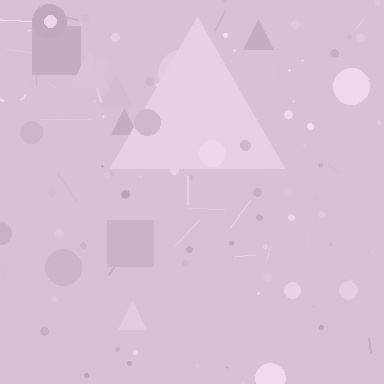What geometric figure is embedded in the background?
A triangle is embedded in the background.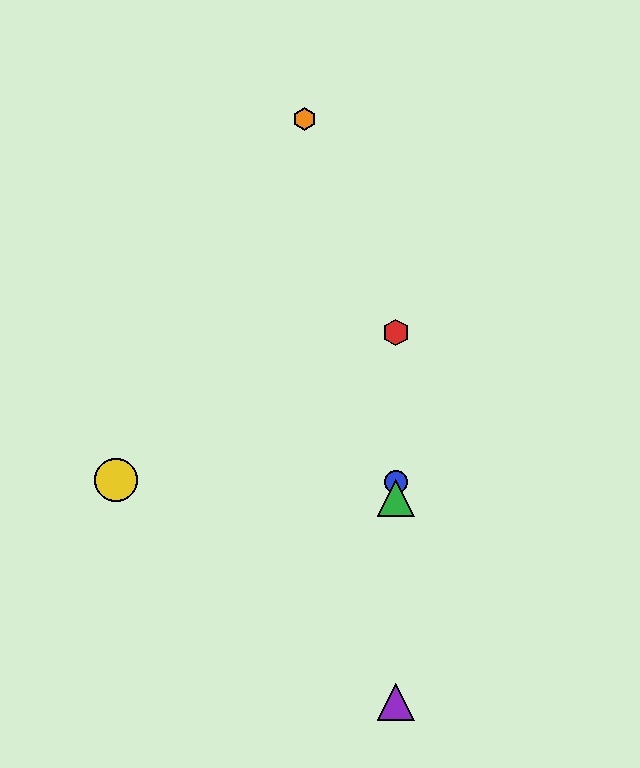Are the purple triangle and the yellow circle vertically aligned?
No, the purple triangle is at x≈396 and the yellow circle is at x≈116.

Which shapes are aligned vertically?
The red hexagon, the blue circle, the green triangle, the purple triangle are aligned vertically.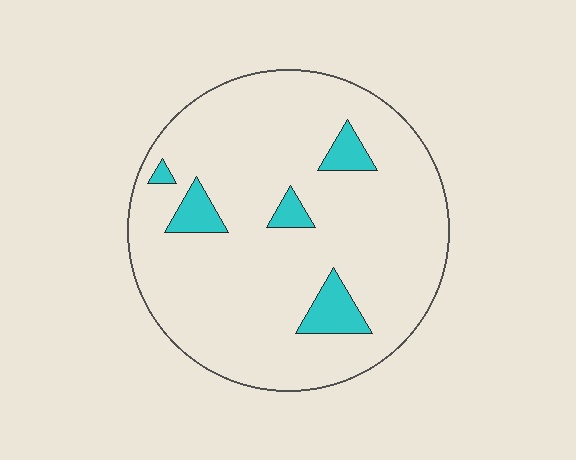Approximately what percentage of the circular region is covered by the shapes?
Approximately 10%.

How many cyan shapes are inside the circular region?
5.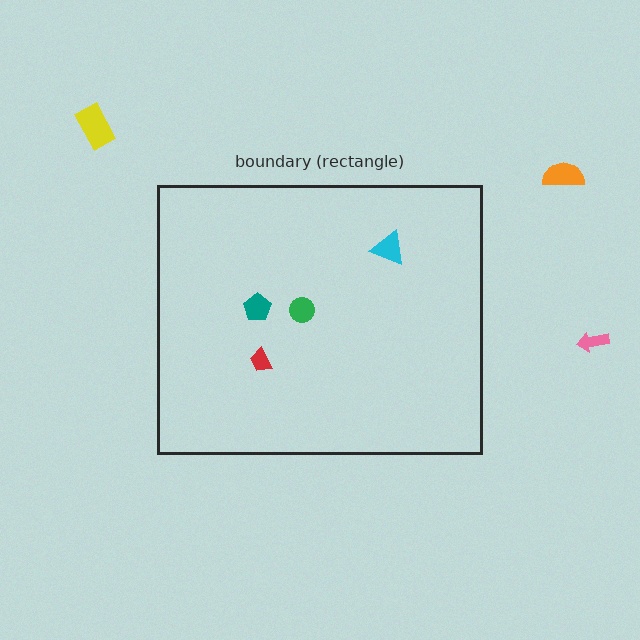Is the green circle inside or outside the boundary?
Inside.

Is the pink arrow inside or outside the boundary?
Outside.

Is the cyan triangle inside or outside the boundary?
Inside.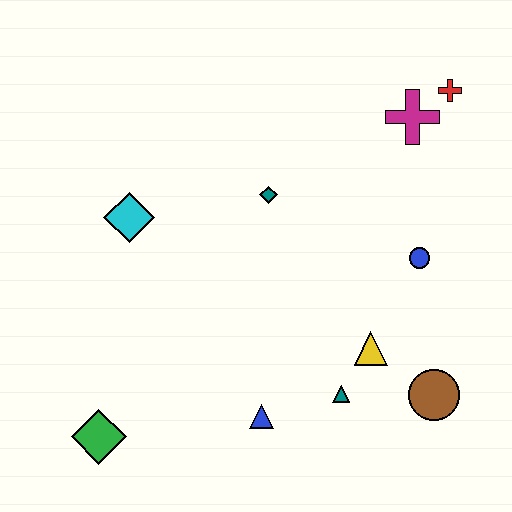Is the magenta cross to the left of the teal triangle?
No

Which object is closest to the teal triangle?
The yellow triangle is closest to the teal triangle.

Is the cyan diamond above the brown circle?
Yes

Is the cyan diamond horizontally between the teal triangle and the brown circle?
No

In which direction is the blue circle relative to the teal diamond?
The blue circle is to the right of the teal diamond.